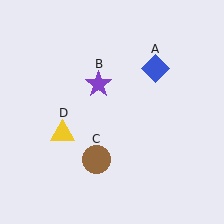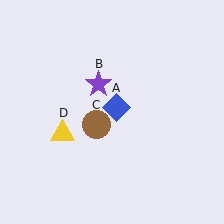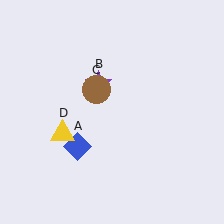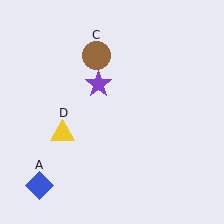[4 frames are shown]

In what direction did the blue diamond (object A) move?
The blue diamond (object A) moved down and to the left.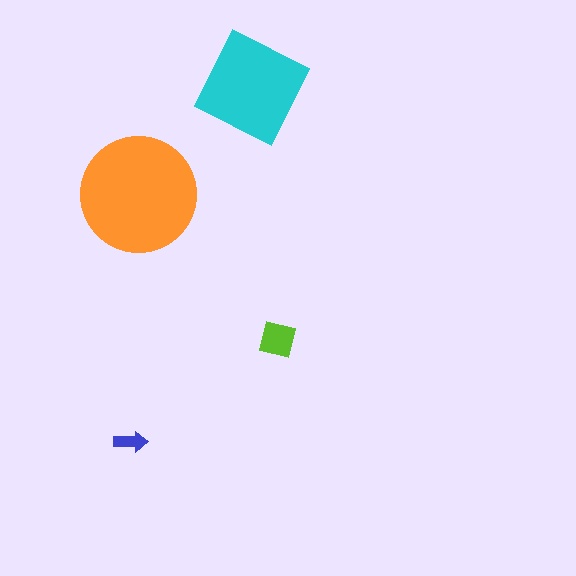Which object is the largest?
The orange circle.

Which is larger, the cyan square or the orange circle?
The orange circle.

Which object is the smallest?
The blue arrow.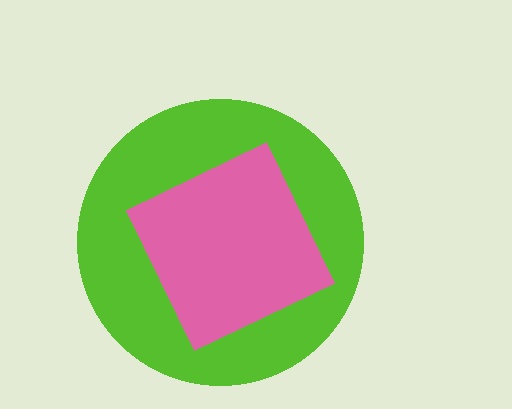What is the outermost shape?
The lime circle.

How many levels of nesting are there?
2.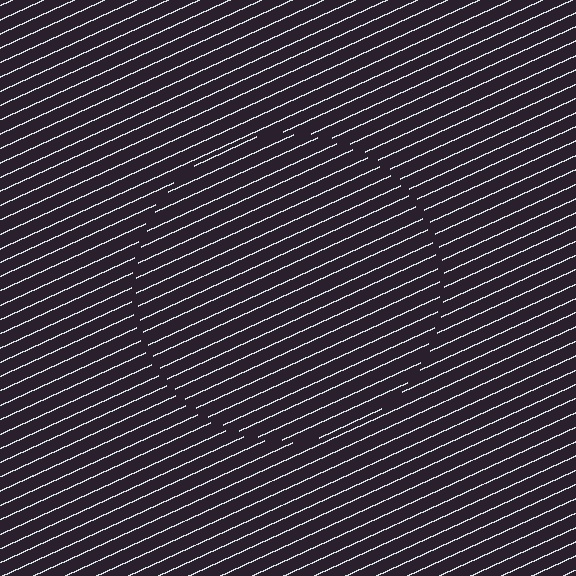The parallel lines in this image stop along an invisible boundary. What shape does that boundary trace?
An illusory circle. The interior of the shape contains the same grating, shifted by half a period — the contour is defined by the phase discontinuity where line-ends from the inner and outer gratings abut.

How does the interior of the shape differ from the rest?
The interior of the shape contains the same grating, shifted by half a period — the contour is defined by the phase discontinuity where line-ends from the inner and outer gratings abut.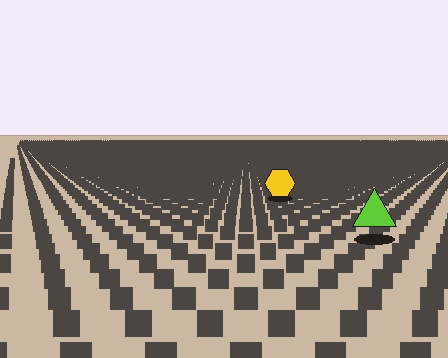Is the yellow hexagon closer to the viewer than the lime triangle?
No. The lime triangle is closer — you can tell from the texture gradient: the ground texture is coarser near it.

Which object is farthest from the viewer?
The yellow hexagon is farthest from the viewer. It appears smaller and the ground texture around it is denser.